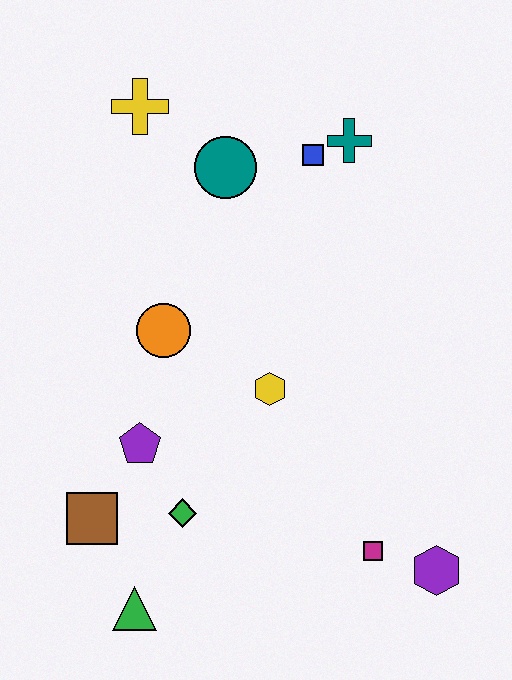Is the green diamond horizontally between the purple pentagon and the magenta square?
Yes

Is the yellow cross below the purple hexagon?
No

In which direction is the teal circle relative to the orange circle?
The teal circle is above the orange circle.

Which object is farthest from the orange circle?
The purple hexagon is farthest from the orange circle.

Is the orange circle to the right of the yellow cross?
Yes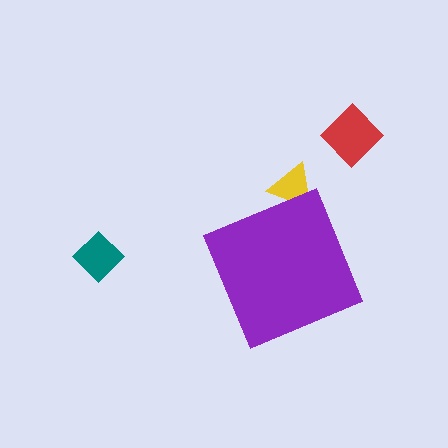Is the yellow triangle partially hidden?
Yes, the yellow triangle is partially hidden behind the purple diamond.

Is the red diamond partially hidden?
No, the red diamond is fully visible.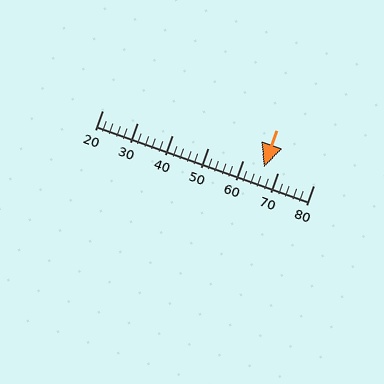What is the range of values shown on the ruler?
The ruler shows values from 20 to 80.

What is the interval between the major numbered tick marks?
The major tick marks are spaced 10 units apart.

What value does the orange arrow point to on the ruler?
The orange arrow points to approximately 66.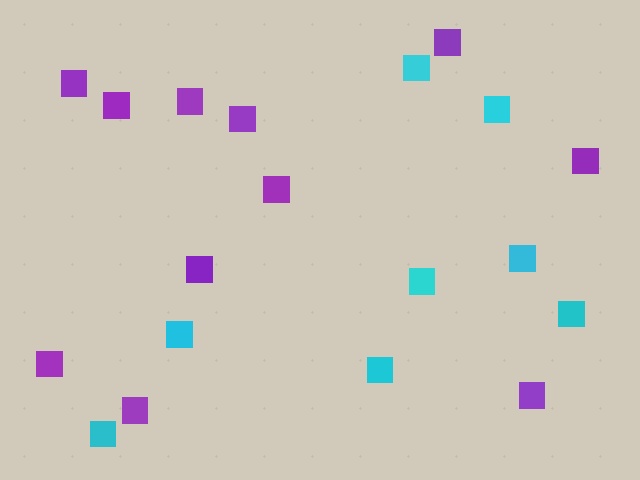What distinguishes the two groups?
There are 2 groups: one group of purple squares (11) and one group of cyan squares (8).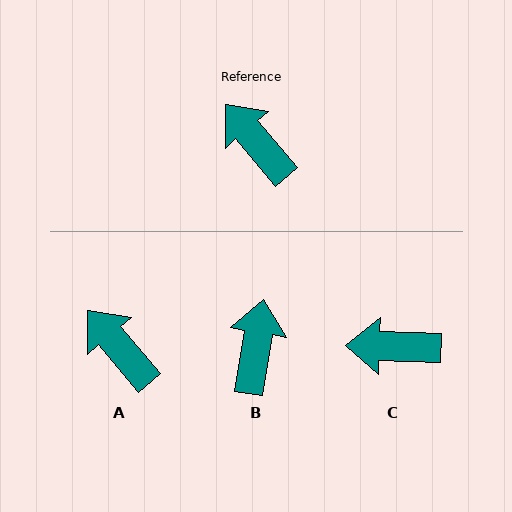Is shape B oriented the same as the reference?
No, it is off by about 50 degrees.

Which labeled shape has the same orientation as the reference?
A.